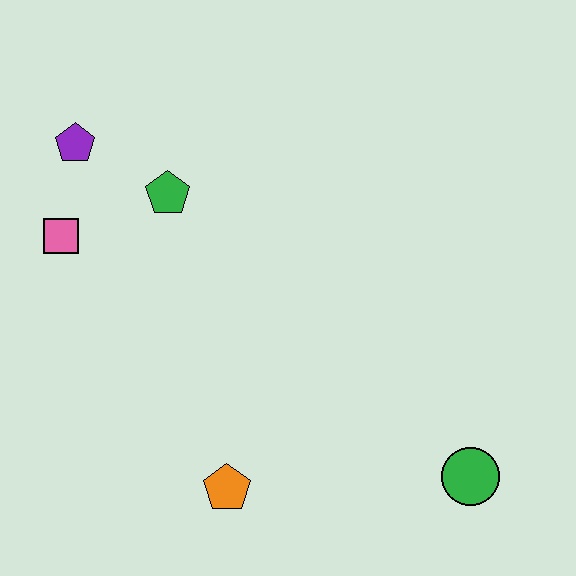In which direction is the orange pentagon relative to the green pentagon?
The orange pentagon is below the green pentagon.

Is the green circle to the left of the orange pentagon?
No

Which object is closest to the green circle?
The orange pentagon is closest to the green circle.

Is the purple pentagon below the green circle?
No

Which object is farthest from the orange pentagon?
The purple pentagon is farthest from the orange pentagon.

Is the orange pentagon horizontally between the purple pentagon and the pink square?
No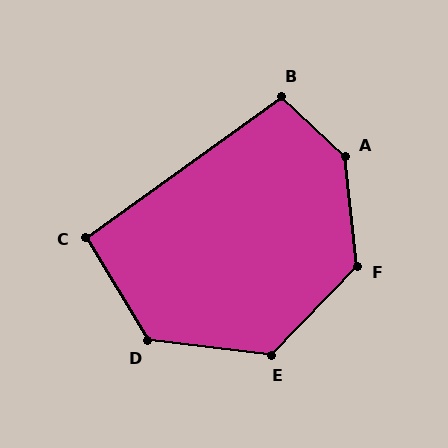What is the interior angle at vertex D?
Approximately 128 degrees (obtuse).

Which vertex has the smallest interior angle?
C, at approximately 94 degrees.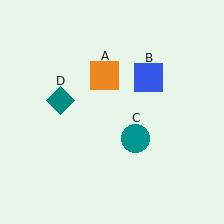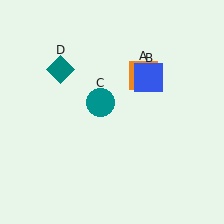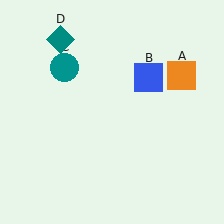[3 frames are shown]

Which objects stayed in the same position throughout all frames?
Blue square (object B) remained stationary.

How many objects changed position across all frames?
3 objects changed position: orange square (object A), teal circle (object C), teal diamond (object D).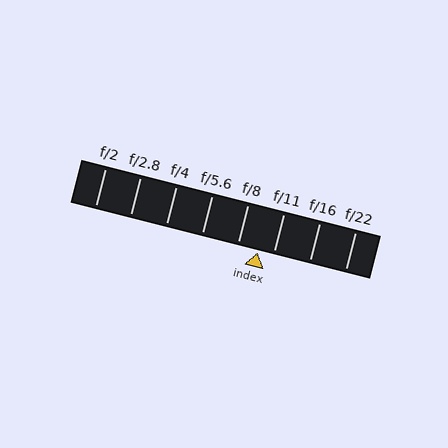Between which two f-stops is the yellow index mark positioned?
The index mark is between f/8 and f/11.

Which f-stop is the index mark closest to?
The index mark is closest to f/11.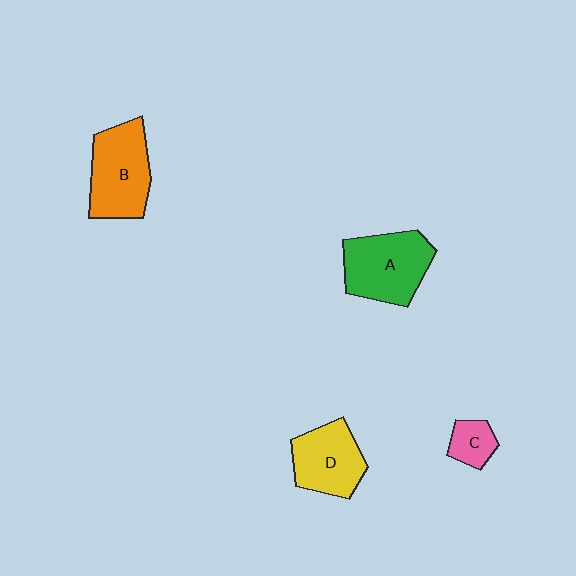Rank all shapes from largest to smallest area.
From largest to smallest: A (green), B (orange), D (yellow), C (pink).